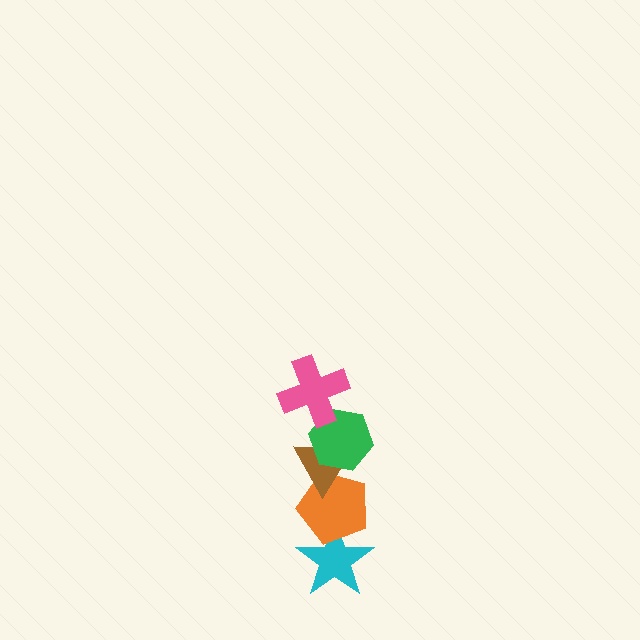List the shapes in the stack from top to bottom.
From top to bottom: the pink cross, the green hexagon, the brown triangle, the orange pentagon, the cyan star.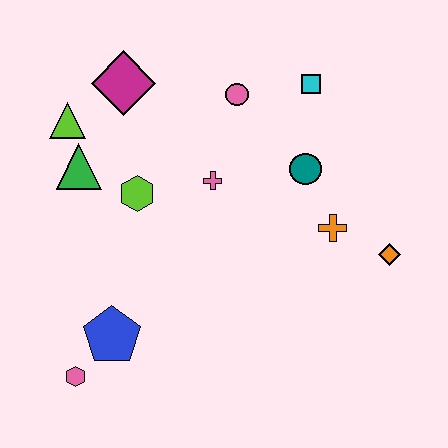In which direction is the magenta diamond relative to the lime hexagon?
The magenta diamond is above the lime hexagon.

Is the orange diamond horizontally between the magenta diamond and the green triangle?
No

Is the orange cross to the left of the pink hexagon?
No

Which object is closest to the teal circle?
The orange cross is closest to the teal circle.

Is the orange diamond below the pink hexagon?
No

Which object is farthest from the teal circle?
The pink hexagon is farthest from the teal circle.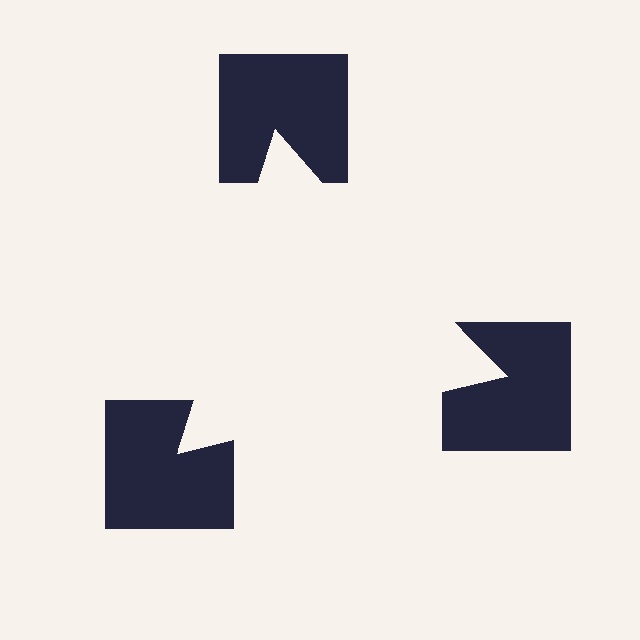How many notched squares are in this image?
There are 3 — one at each vertex of the illusory triangle.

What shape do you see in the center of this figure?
An illusory triangle — its edges are inferred from the aligned wedge cuts in the notched squares, not physically drawn.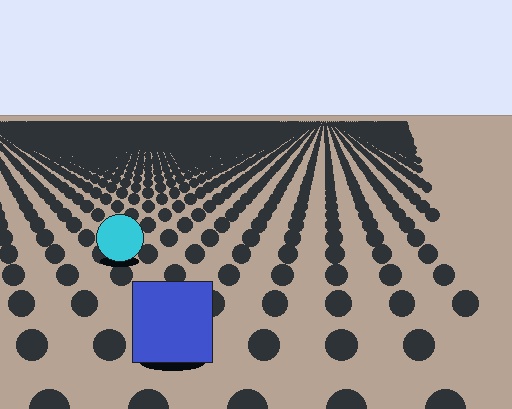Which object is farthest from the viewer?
The cyan circle is farthest from the viewer. It appears smaller and the ground texture around it is denser.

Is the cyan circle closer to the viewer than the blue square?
No. The blue square is closer — you can tell from the texture gradient: the ground texture is coarser near it.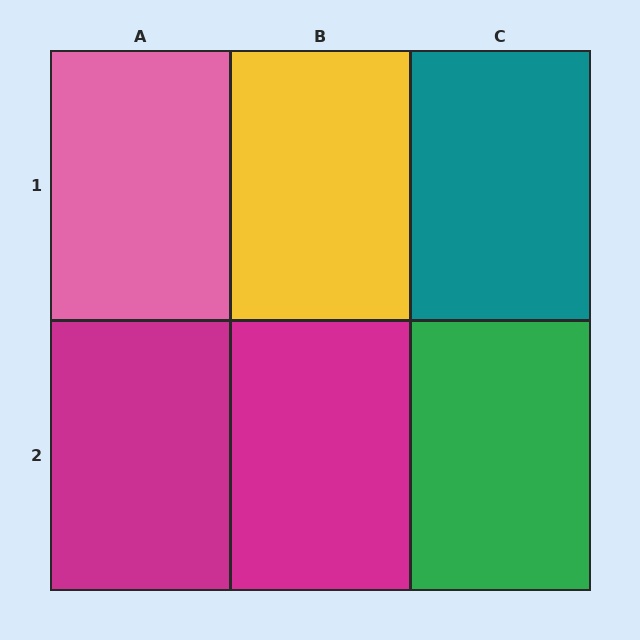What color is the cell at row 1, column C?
Teal.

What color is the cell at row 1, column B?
Yellow.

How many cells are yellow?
1 cell is yellow.